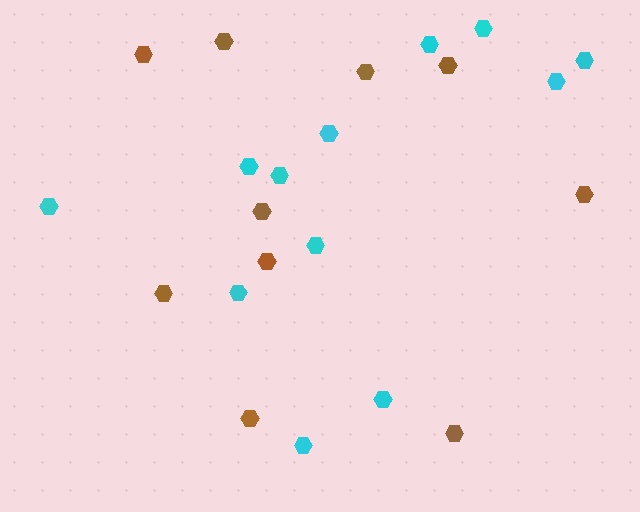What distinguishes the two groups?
There are 2 groups: one group of cyan hexagons (12) and one group of brown hexagons (10).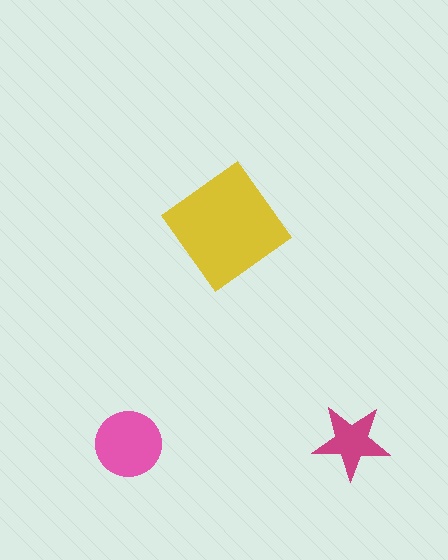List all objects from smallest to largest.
The magenta star, the pink circle, the yellow diamond.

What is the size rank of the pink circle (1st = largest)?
2nd.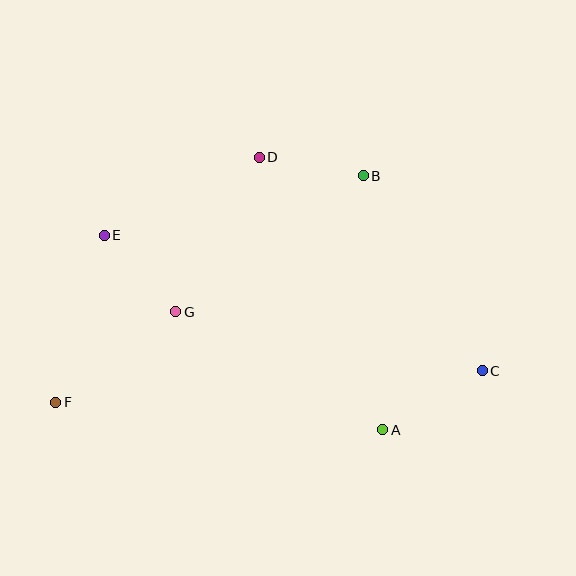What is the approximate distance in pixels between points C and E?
The distance between C and E is approximately 402 pixels.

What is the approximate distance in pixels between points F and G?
The distance between F and G is approximately 150 pixels.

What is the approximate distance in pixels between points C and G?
The distance between C and G is approximately 312 pixels.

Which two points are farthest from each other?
Points C and F are farthest from each other.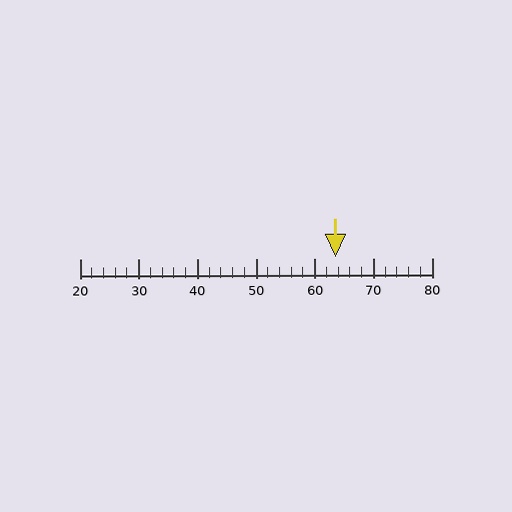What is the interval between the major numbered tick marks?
The major tick marks are spaced 10 units apart.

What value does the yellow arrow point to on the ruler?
The yellow arrow points to approximately 64.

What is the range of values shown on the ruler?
The ruler shows values from 20 to 80.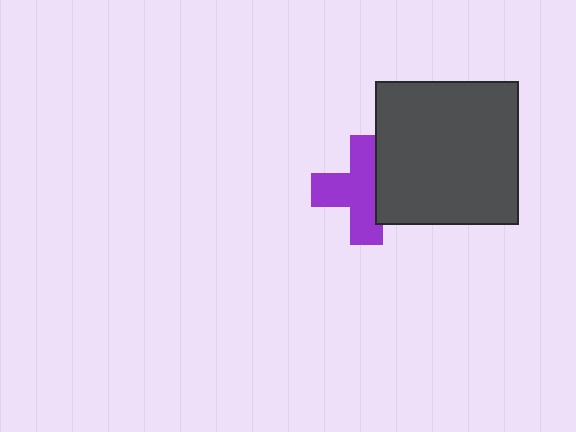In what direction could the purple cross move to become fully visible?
The purple cross could move left. That would shift it out from behind the dark gray square entirely.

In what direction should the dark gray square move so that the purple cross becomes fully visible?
The dark gray square should move right. That is the shortest direction to clear the overlap and leave the purple cross fully visible.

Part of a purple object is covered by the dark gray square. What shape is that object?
It is a cross.